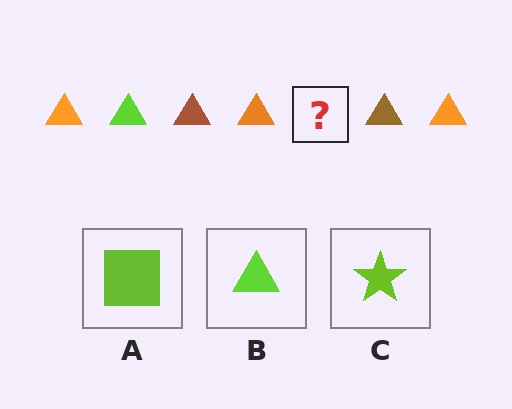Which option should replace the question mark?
Option B.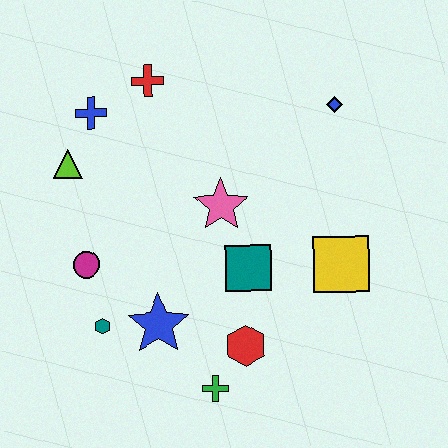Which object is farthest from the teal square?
The blue cross is farthest from the teal square.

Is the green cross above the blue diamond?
No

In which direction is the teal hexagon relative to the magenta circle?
The teal hexagon is below the magenta circle.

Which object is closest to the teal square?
The pink star is closest to the teal square.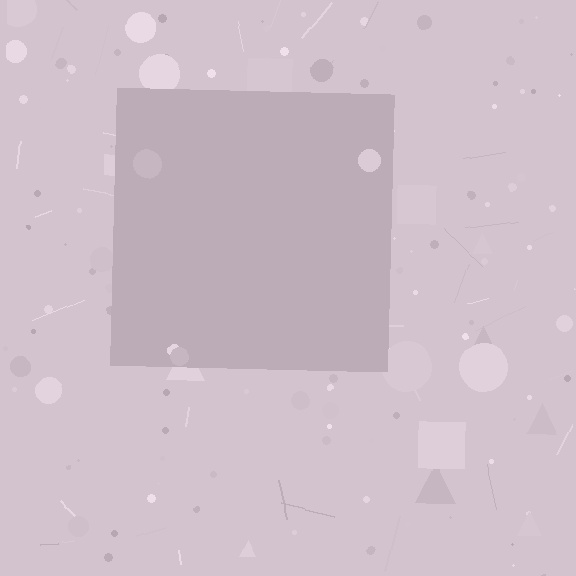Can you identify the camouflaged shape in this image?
The camouflaged shape is a square.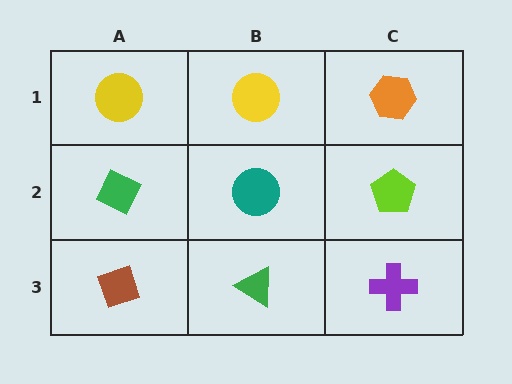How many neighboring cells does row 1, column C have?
2.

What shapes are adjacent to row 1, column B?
A teal circle (row 2, column B), a yellow circle (row 1, column A), an orange hexagon (row 1, column C).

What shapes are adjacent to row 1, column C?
A lime pentagon (row 2, column C), a yellow circle (row 1, column B).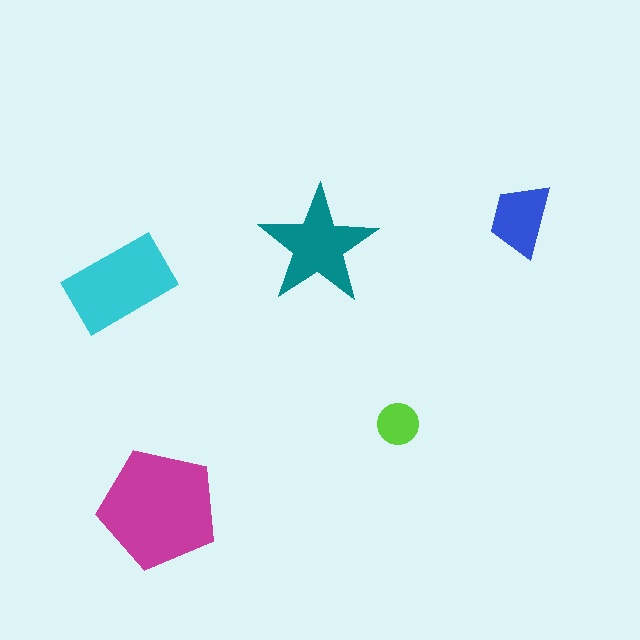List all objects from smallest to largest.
The lime circle, the blue trapezoid, the teal star, the cyan rectangle, the magenta pentagon.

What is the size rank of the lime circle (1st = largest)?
5th.